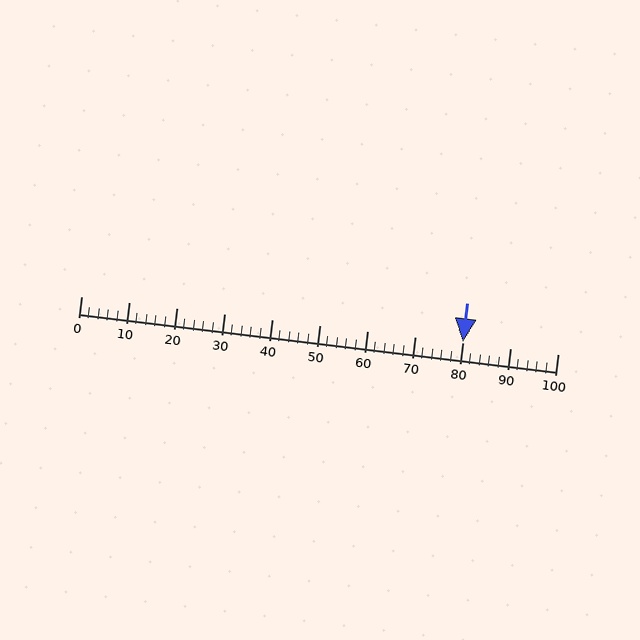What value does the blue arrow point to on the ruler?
The blue arrow points to approximately 80.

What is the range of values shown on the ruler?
The ruler shows values from 0 to 100.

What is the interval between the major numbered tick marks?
The major tick marks are spaced 10 units apart.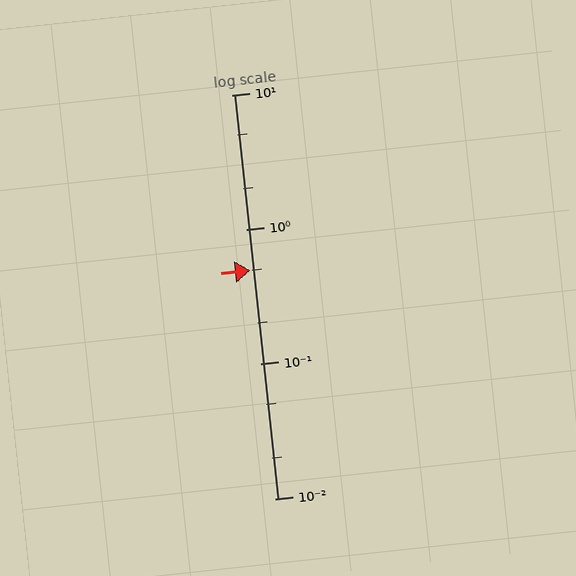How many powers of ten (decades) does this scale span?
The scale spans 3 decades, from 0.01 to 10.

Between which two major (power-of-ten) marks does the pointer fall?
The pointer is between 0.1 and 1.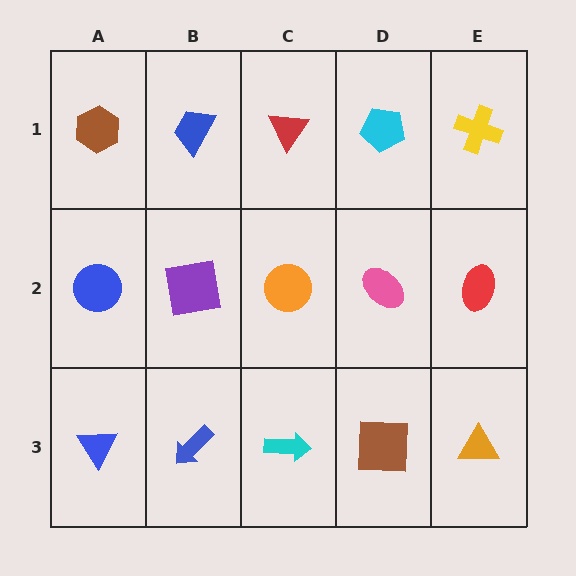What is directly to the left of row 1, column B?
A brown hexagon.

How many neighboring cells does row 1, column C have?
3.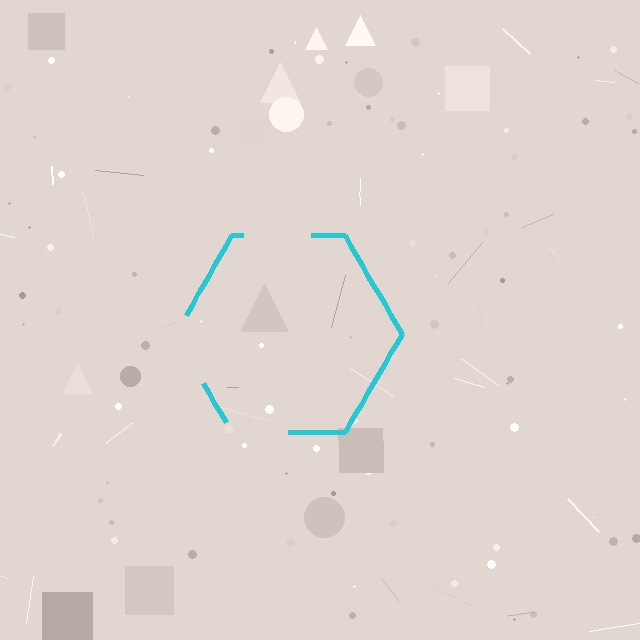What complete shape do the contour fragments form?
The contour fragments form a hexagon.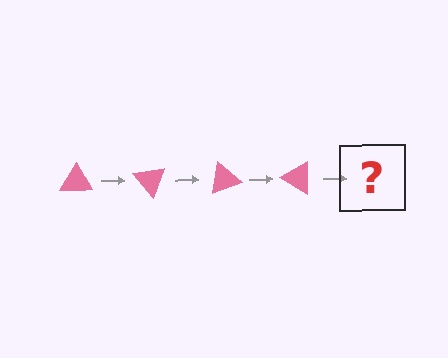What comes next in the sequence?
The next element should be a pink triangle rotated 200 degrees.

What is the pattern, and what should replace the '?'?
The pattern is that the triangle rotates 50 degrees each step. The '?' should be a pink triangle rotated 200 degrees.